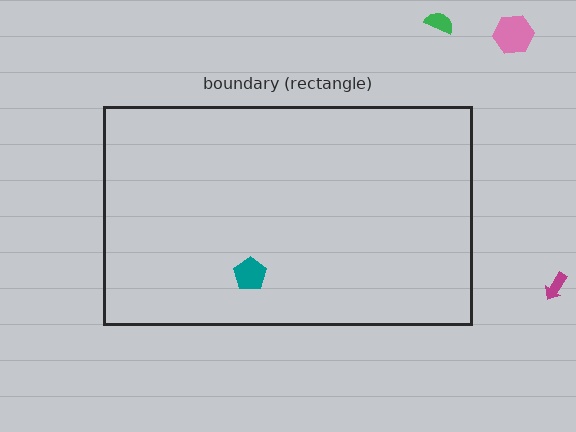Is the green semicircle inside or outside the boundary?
Outside.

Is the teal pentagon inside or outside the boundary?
Inside.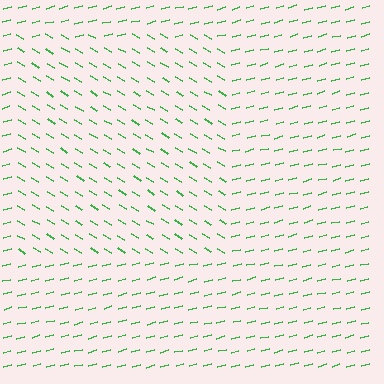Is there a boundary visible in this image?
Yes, there is a texture boundary formed by a change in line orientation.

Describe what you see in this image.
The image is filled with small green line segments. A rectangle region in the image has lines oriented differently from the surrounding lines, creating a visible texture boundary.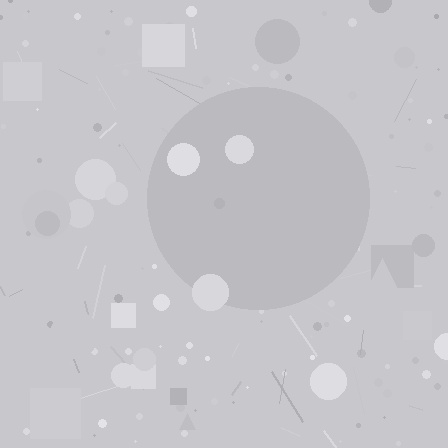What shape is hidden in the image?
A circle is hidden in the image.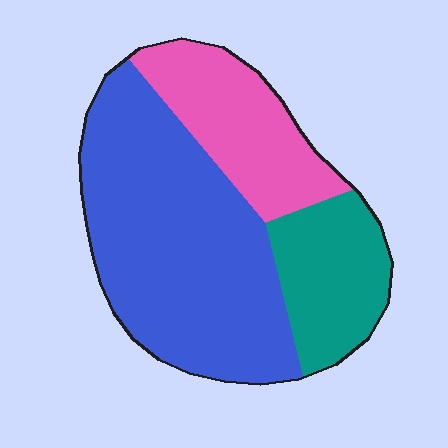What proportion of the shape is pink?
Pink takes up between a sixth and a third of the shape.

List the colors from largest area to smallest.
From largest to smallest: blue, pink, teal.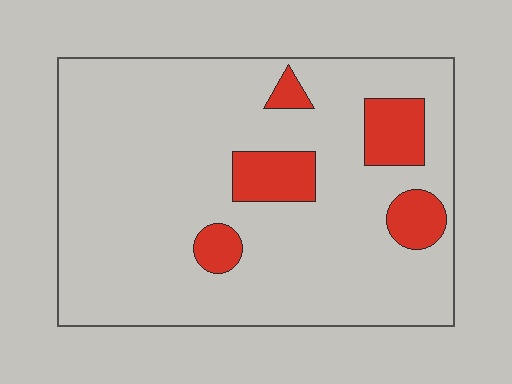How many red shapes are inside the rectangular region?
5.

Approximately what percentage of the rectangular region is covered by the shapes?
Approximately 15%.